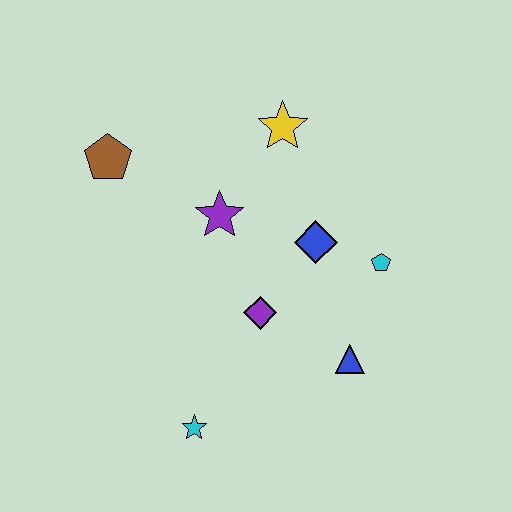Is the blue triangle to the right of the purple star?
Yes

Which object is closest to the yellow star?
The purple star is closest to the yellow star.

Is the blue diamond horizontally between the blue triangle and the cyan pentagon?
No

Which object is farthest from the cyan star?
The yellow star is farthest from the cyan star.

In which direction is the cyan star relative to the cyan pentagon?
The cyan star is to the left of the cyan pentagon.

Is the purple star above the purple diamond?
Yes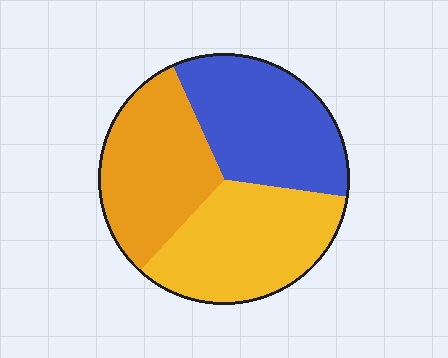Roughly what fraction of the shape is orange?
Orange covers 32% of the shape.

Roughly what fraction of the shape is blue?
Blue covers roughly 35% of the shape.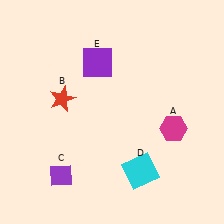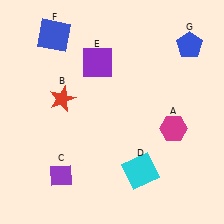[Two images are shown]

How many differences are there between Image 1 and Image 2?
There are 2 differences between the two images.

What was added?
A blue square (F), a blue pentagon (G) were added in Image 2.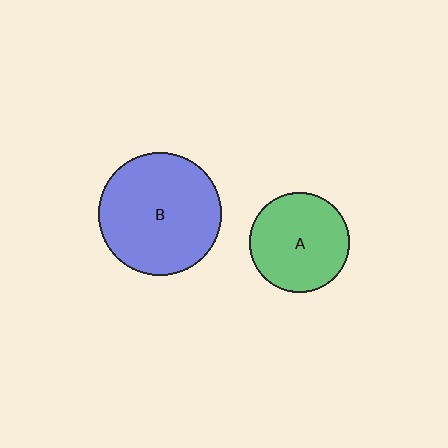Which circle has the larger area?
Circle B (blue).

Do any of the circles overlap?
No, none of the circles overlap.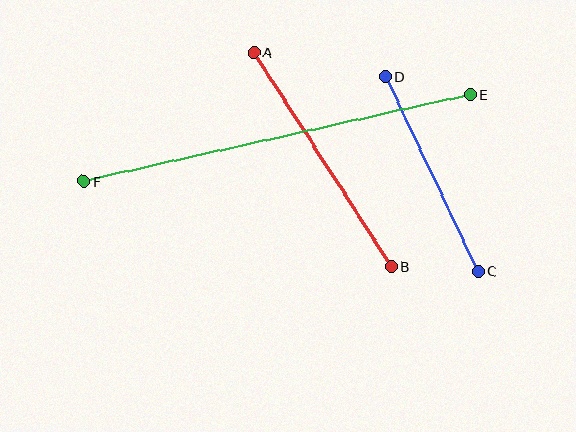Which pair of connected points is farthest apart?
Points E and F are farthest apart.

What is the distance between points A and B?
The distance is approximately 254 pixels.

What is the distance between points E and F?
The distance is approximately 396 pixels.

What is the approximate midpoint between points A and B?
The midpoint is at approximately (322, 160) pixels.